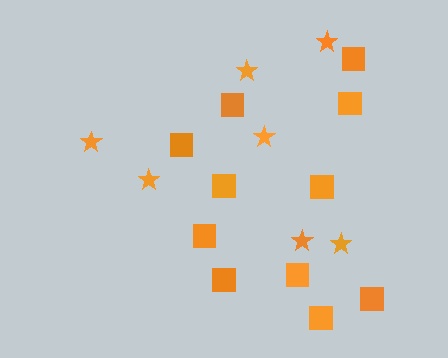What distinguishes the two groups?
There are 2 groups: one group of stars (7) and one group of squares (11).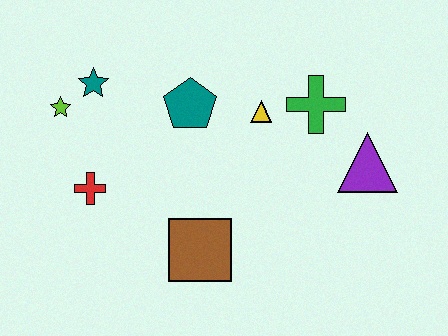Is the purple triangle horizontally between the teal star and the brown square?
No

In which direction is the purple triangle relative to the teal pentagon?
The purple triangle is to the right of the teal pentagon.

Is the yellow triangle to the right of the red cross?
Yes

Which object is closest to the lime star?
The teal star is closest to the lime star.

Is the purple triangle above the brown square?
Yes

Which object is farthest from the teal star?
The purple triangle is farthest from the teal star.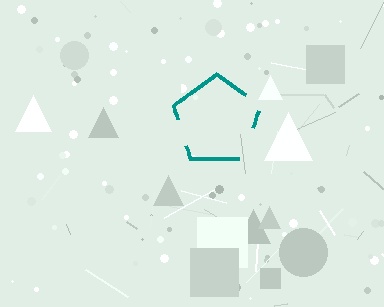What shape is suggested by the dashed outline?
The dashed outline suggests a pentagon.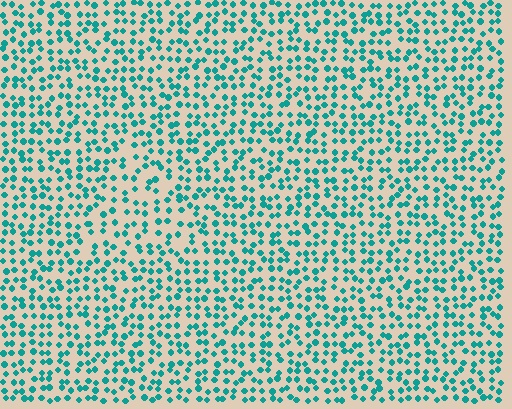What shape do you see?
I see a triangle.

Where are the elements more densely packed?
The elements are more densely packed outside the triangle boundary.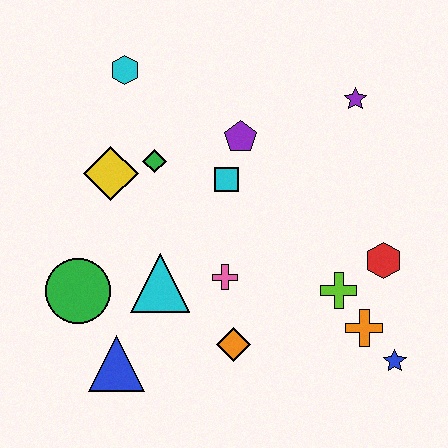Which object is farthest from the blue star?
The cyan hexagon is farthest from the blue star.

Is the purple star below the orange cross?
No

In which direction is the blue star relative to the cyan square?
The blue star is below the cyan square.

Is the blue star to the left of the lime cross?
No